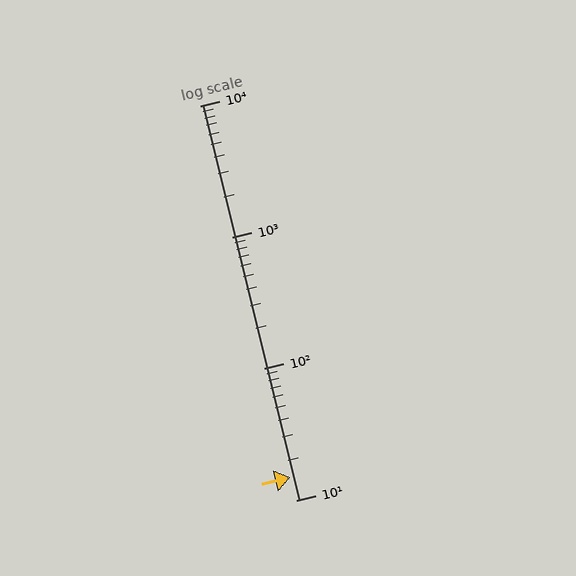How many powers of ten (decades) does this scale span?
The scale spans 3 decades, from 10 to 10000.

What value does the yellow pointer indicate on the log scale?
The pointer indicates approximately 15.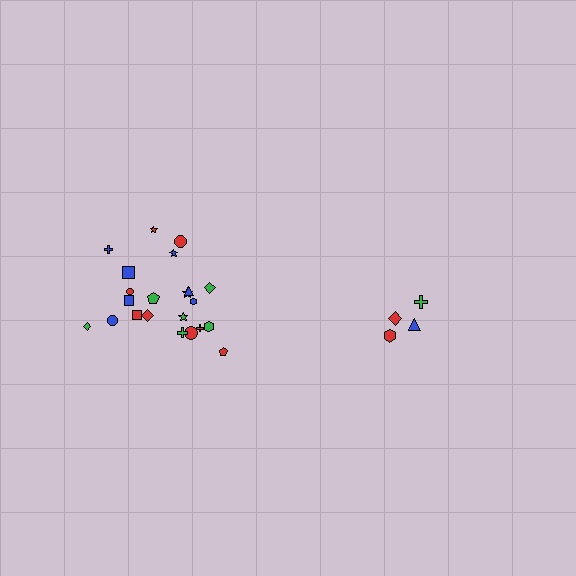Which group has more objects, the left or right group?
The left group.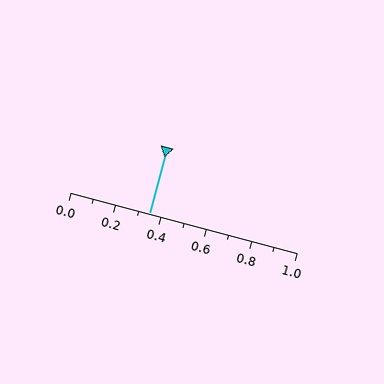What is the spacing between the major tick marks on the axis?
The major ticks are spaced 0.2 apart.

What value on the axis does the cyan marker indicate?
The marker indicates approximately 0.35.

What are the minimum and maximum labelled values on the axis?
The axis runs from 0.0 to 1.0.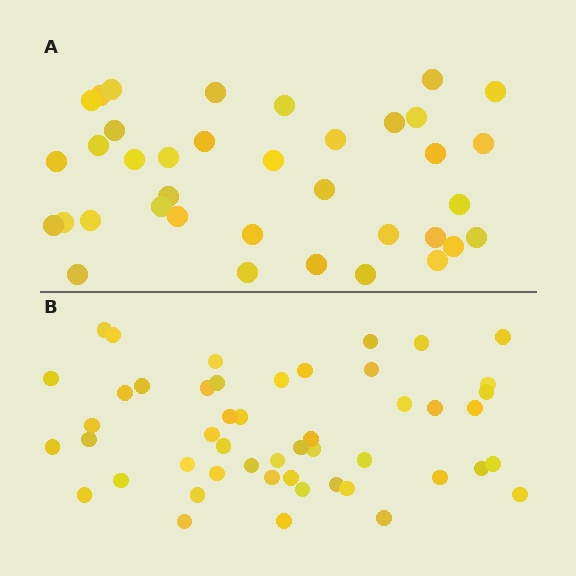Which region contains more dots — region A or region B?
Region B (the bottom region) has more dots.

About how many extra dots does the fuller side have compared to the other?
Region B has roughly 12 or so more dots than region A.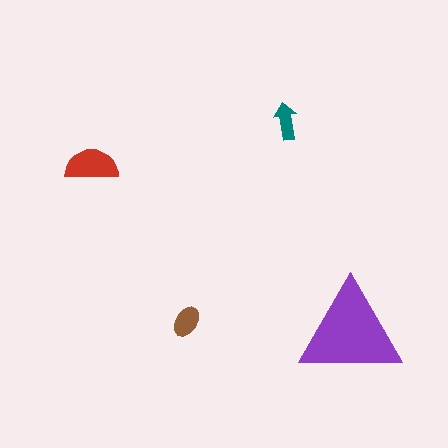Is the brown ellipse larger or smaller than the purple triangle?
Smaller.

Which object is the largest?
The purple triangle.